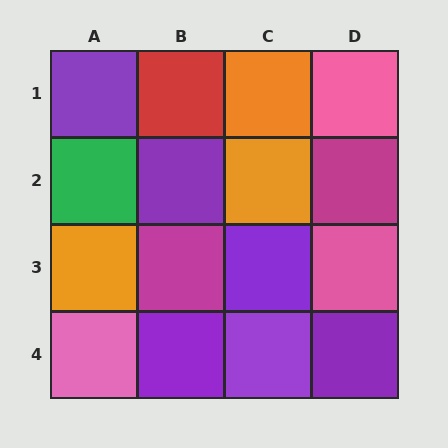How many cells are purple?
6 cells are purple.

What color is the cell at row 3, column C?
Purple.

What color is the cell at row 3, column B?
Magenta.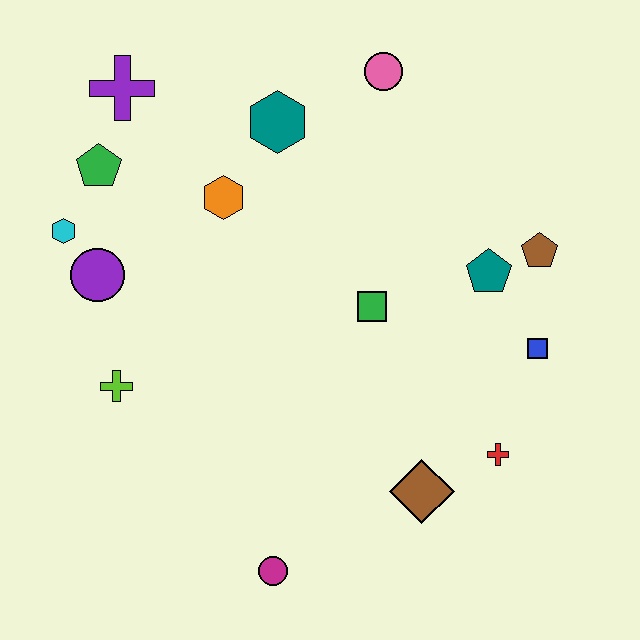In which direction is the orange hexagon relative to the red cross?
The orange hexagon is to the left of the red cross.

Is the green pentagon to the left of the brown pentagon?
Yes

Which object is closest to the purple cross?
The green pentagon is closest to the purple cross.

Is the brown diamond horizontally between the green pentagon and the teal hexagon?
No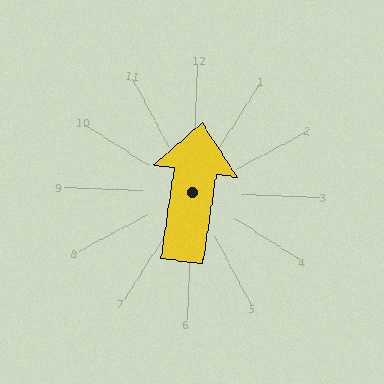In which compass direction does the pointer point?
North.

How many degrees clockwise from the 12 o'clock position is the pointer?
Approximately 6 degrees.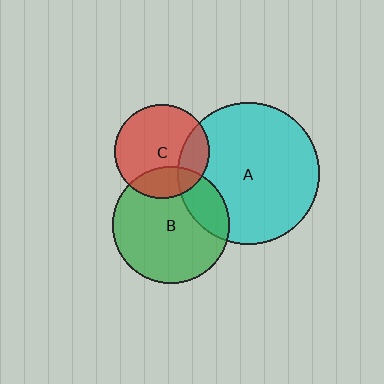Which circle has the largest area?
Circle A (cyan).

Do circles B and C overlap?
Yes.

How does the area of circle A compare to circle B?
Approximately 1.5 times.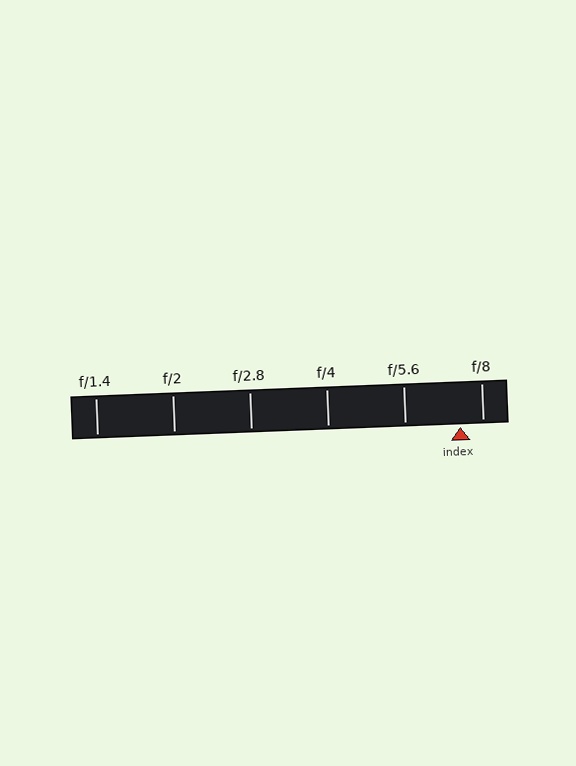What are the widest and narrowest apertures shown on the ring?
The widest aperture shown is f/1.4 and the narrowest is f/8.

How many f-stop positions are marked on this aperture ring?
There are 6 f-stop positions marked.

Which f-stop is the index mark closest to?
The index mark is closest to f/8.